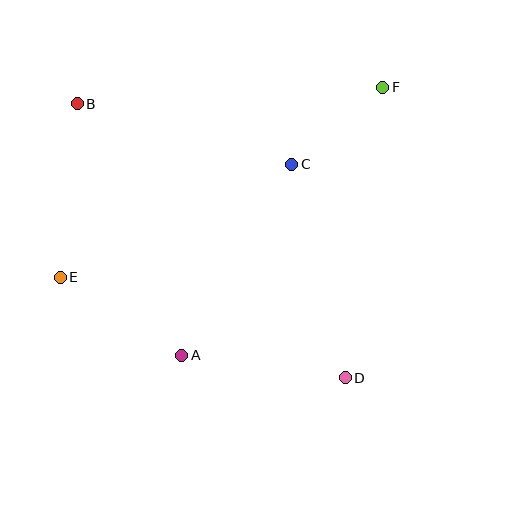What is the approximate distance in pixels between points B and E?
The distance between B and E is approximately 174 pixels.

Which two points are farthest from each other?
Points B and D are farthest from each other.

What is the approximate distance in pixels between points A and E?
The distance between A and E is approximately 144 pixels.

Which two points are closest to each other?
Points C and F are closest to each other.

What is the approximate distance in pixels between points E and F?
The distance between E and F is approximately 375 pixels.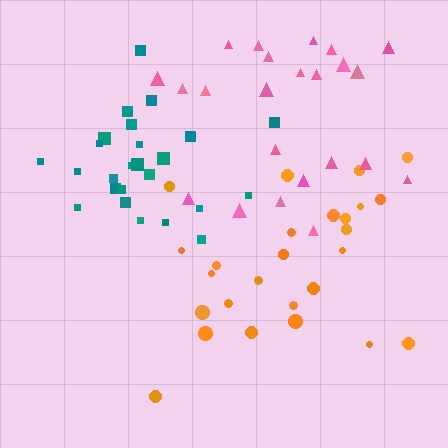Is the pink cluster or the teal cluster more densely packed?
Teal.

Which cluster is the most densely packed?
Teal.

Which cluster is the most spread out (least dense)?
Orange.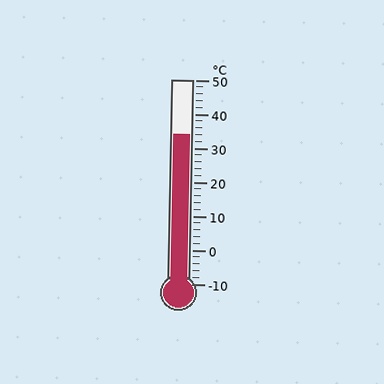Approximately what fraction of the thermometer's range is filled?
The thermometer is filled to approximately 75% of its range.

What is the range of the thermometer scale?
The thermometer scale ranges from -10°C to 50°C.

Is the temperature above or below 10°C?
The temperature is above 10°C.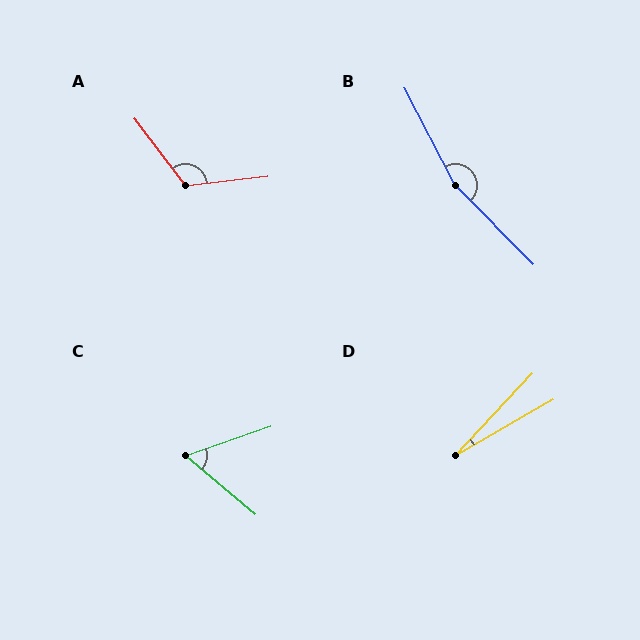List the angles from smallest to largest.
D (17°), C (59°), A (120°), B (163°).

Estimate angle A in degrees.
Approximately 120 degrees.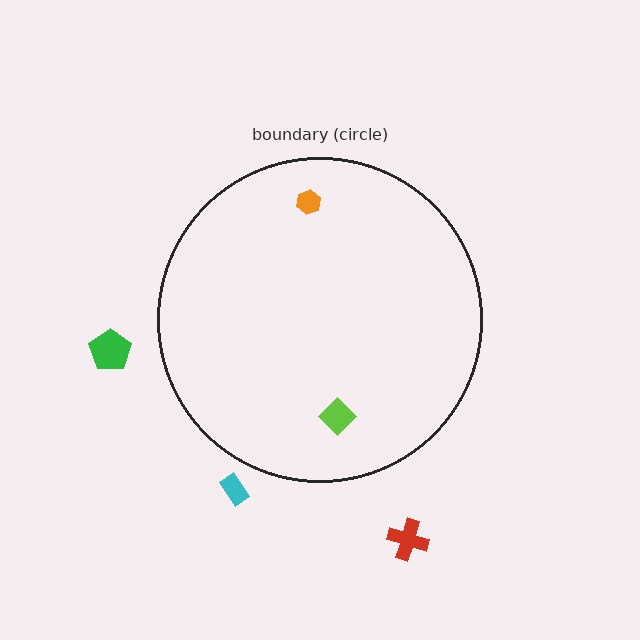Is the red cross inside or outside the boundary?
Outside.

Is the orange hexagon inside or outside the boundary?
Inside.